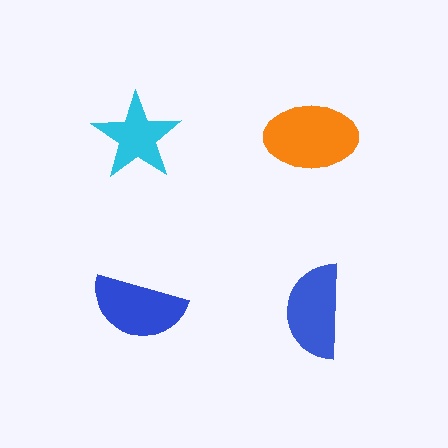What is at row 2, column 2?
A blue semicircle.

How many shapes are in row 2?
2 shapes.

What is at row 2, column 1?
A blue semicircle.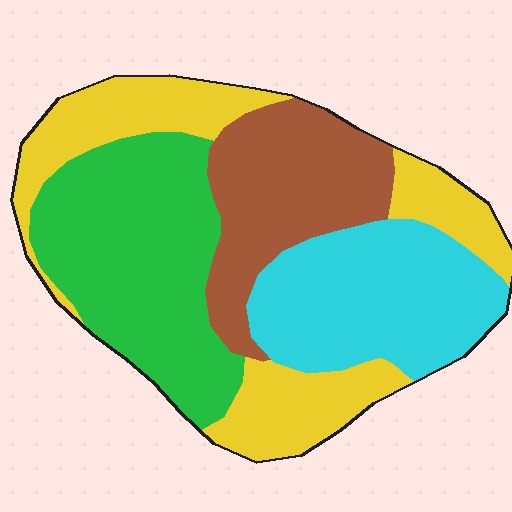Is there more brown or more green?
Green.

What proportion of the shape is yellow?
Yellow covers around 25% of the shape.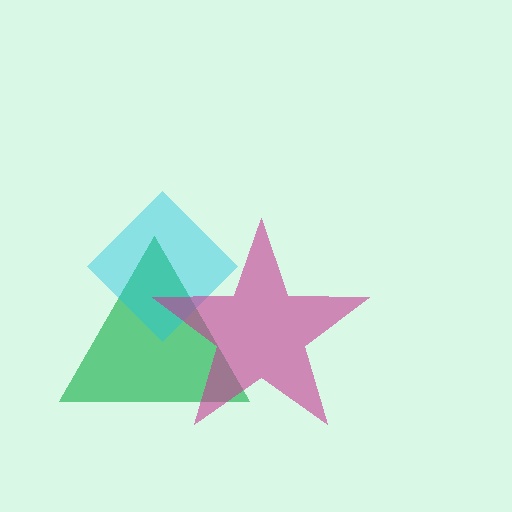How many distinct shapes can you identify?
There are 3 distinct shapes: a green triangle, a cyan diamond, a magenta star.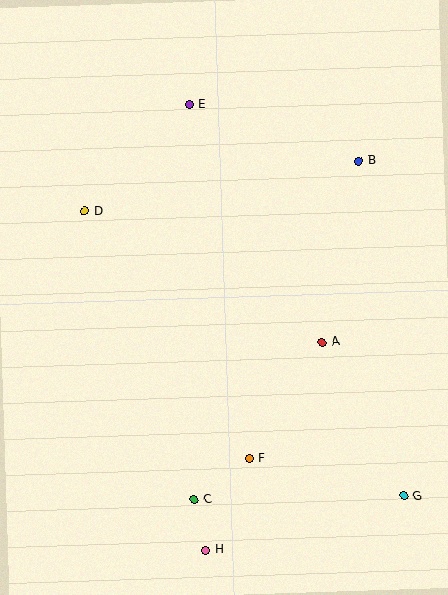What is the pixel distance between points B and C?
The distance between B and C is 376 pixels.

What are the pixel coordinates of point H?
Point H is at (206, 550).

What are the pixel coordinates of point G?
Point G is at (404, 496).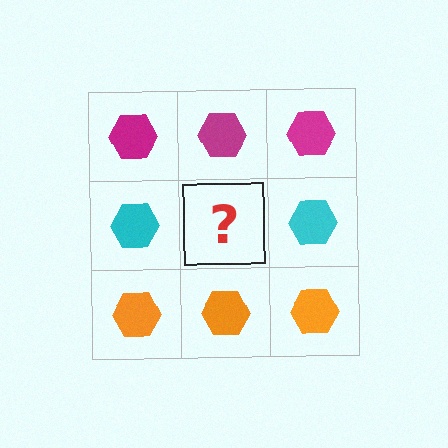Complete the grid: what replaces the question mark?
The question mark should be replaced with a cyan hexagon.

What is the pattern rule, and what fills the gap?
The rule is that each row has a consistent color. The gap should be filled with a cyan hexagon.